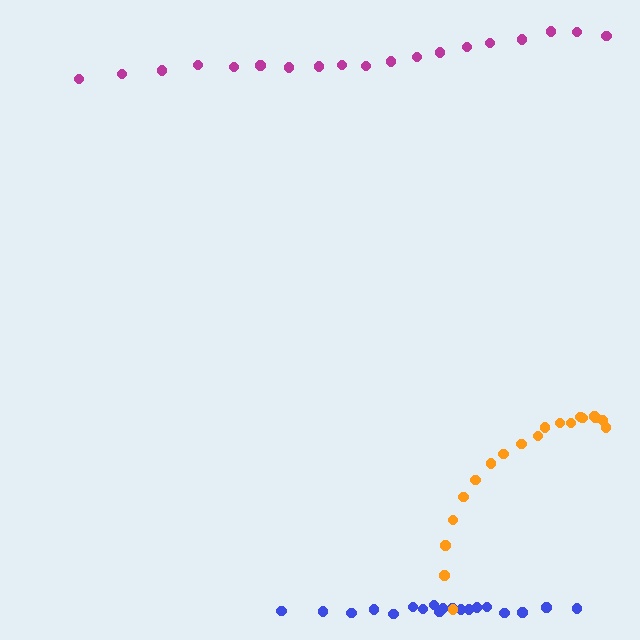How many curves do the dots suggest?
There are 3 distinct paths.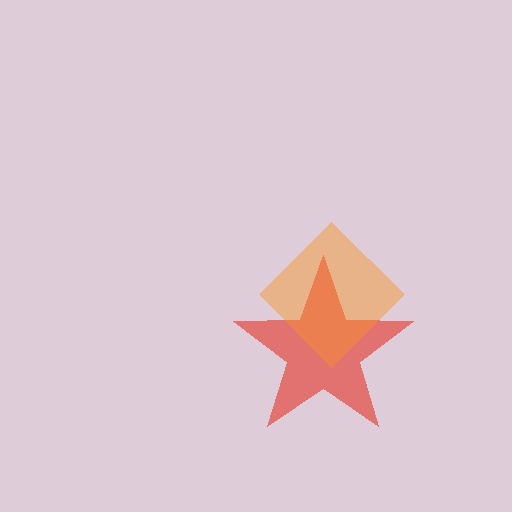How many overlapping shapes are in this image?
There are 2 overlapping shapes in the image.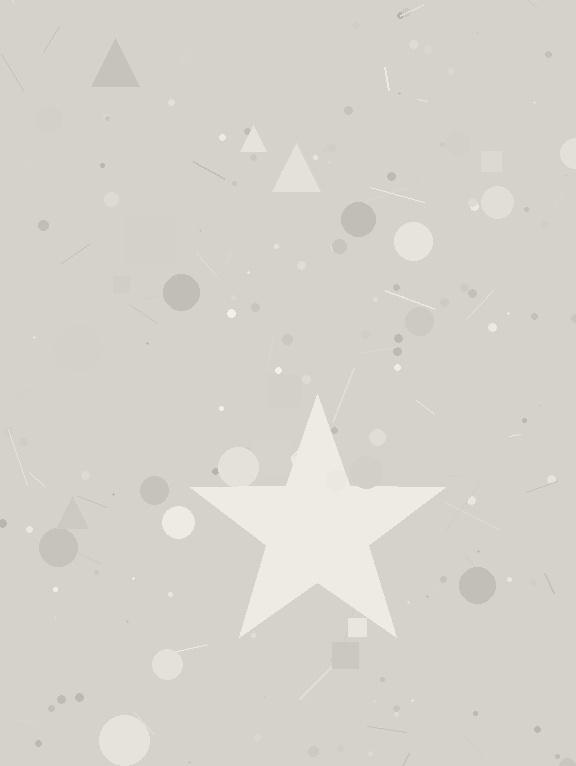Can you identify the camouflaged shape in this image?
The camouflaged shape is a star.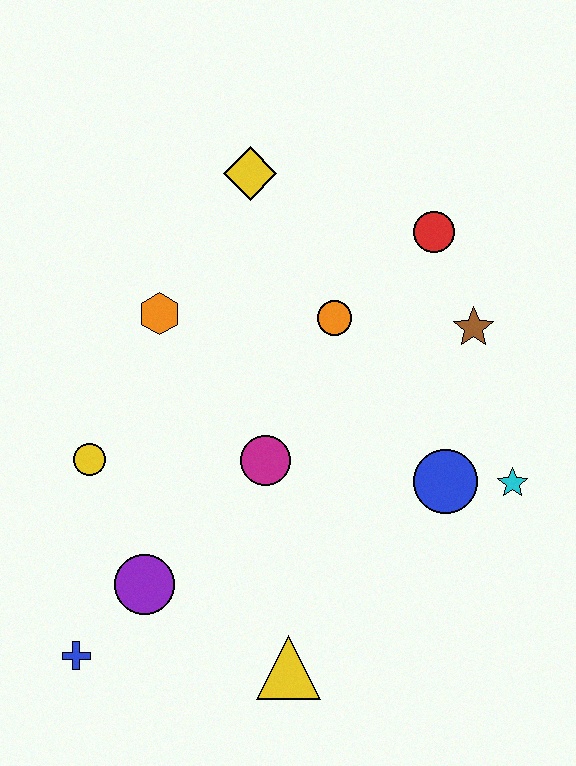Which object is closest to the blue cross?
The purple circle is closest to the blue cross.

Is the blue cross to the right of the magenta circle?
No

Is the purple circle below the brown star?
Yes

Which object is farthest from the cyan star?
The blue cross is farthest from the cyan star.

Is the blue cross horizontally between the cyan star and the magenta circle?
No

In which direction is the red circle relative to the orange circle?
The red circle is to the right of the orange circle.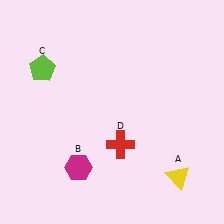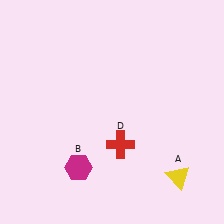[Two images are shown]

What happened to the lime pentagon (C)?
The lime pentagon (C) was removed in Image 2. It was in the top-left area of Image 1.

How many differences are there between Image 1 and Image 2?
There is 1 difference between the two images.